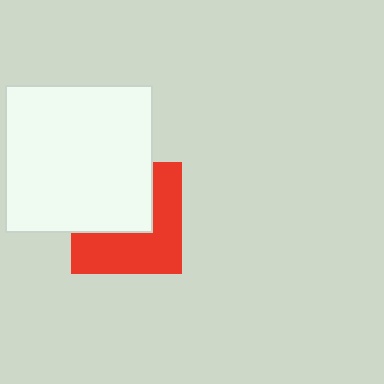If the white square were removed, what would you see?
You would see the complete red square.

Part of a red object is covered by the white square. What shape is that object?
It is a square.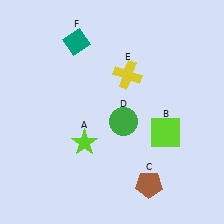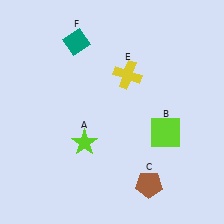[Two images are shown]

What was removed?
The green circle (D) was removed in Image 2.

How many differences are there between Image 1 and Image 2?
There is 1 difference between the two images.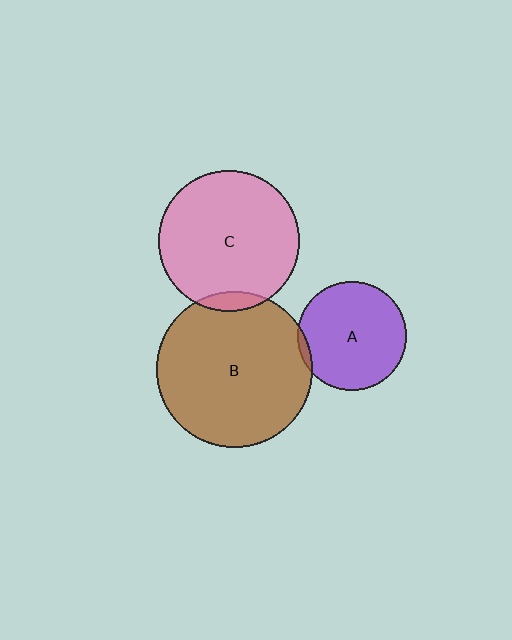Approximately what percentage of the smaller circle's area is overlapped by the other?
Approximately 5%.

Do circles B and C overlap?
Yes.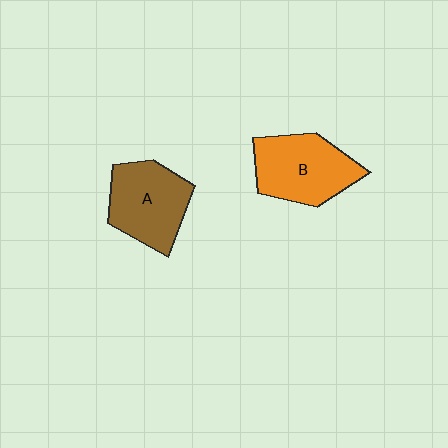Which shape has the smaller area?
Shape A (brown).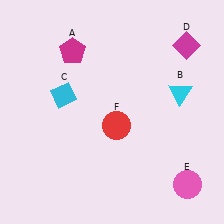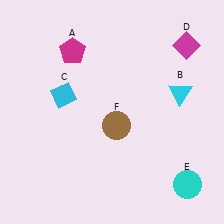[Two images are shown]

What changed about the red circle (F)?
In Image 1, F is red. In Image 2, it changed to brown.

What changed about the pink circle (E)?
In Image 1, E is pink. In Image 2, it changed to cyan.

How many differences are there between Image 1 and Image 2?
There are 2 differences between the two images.